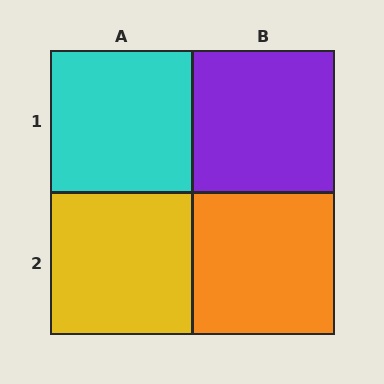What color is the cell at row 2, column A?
Yellow.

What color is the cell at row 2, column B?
Orange.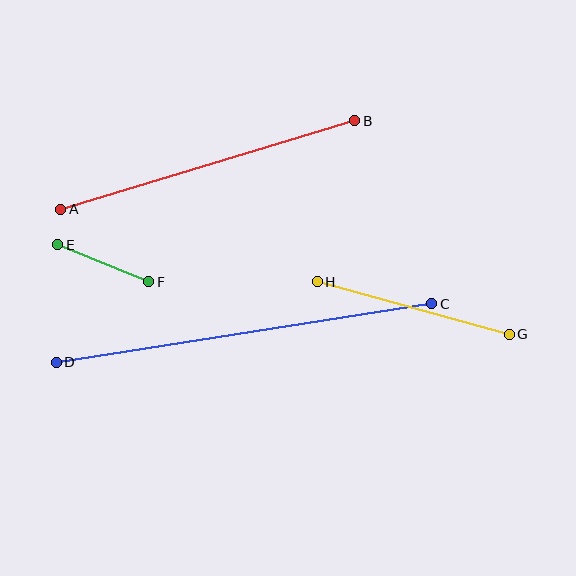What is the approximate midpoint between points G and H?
The midpoint is at approximately (413, 308) pixels.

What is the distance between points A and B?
The distance is approximately 307 pixels.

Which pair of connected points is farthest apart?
Points C and D are farthest apart.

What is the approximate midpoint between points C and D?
The midpoint is at approximately (244, 333) pixels.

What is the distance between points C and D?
The distance is approximately 380 pixels.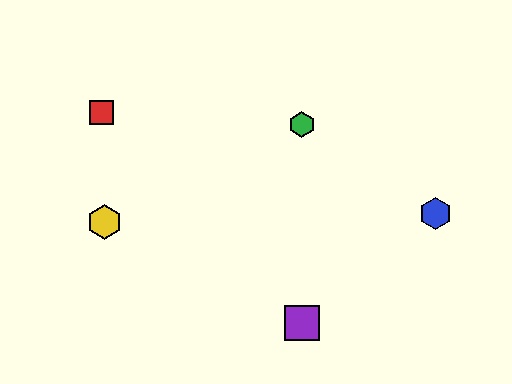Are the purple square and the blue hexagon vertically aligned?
No, the purple square is at x≈302 and the blue hexagon is at x≈435.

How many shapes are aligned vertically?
2 shapes (the green hexagon, the purple square) are aligned vertically.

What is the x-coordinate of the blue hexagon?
The blue hexagon is at x≈435.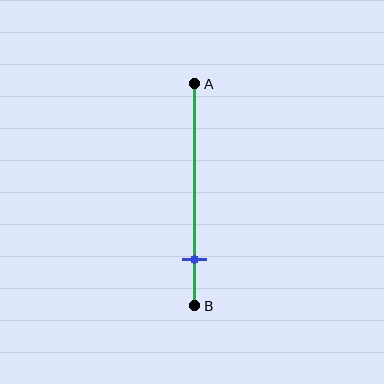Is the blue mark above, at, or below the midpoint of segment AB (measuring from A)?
The blue mark is below the midpoint of segment AB.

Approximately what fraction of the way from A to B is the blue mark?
The blue mark is approximately 80% of the way from A to B.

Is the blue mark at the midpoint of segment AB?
No, the mark is at about 80% from A, not at the 50% midpoint.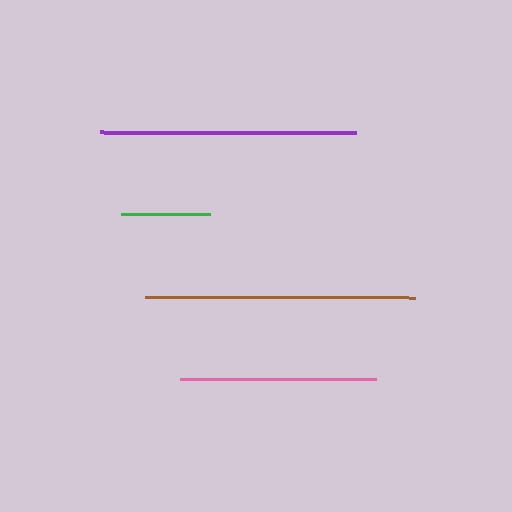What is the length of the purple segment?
The purple segment is approximately 256 pixels long.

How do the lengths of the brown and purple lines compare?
The brown and purple lines are approximately the same length.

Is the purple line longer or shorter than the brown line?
The brown line is longer than the purple line.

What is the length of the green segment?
The green segment is approximately 89 pixels long.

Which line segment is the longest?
The brown line is the longest at approximately 270 pixels.